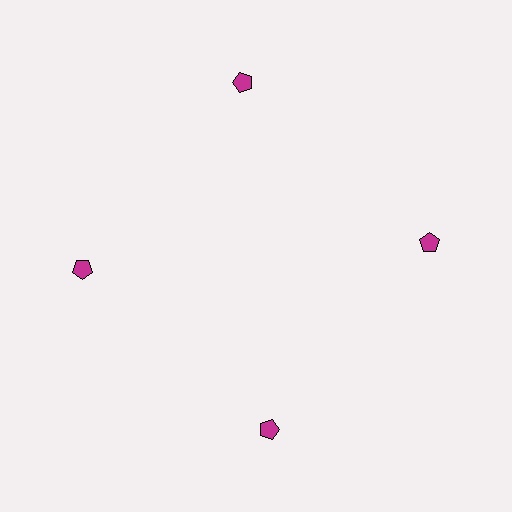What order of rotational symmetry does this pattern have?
This pattern has 4-fold rotational symmetry.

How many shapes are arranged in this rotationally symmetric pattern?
There are 4 shapes, arranged in 4 groups of 1.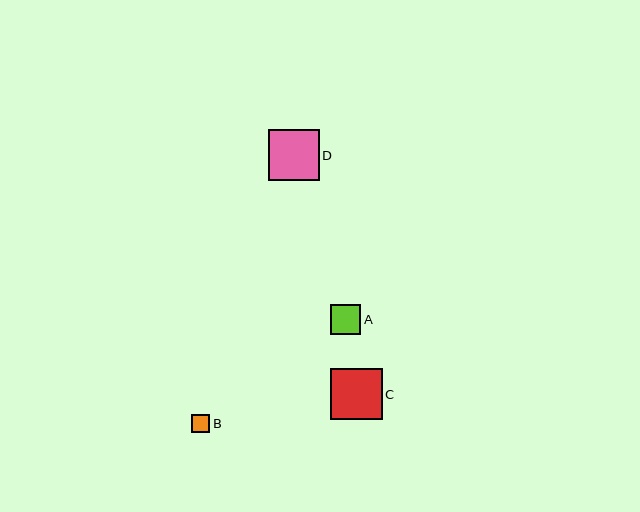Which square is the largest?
Square C is the largest with a size of approximately 52 pixels.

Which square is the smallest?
Square B is the smallest with a size of approximately 18 pixels.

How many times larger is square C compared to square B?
Square C is approximately 2.9 times the size of square B.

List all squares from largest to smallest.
From largest to smallest: C, D, A, B.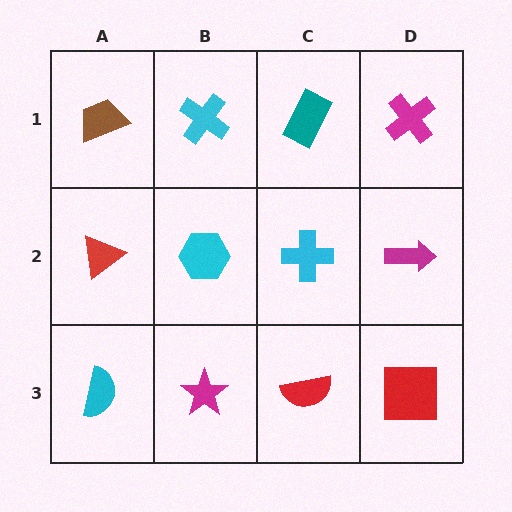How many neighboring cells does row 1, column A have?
2.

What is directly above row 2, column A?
A brown trapezoid.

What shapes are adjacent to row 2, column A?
A brown trapezoid (row 1, column A), a cyan semicircle (row 3, column A), a cyan hexagon (row 2, column B).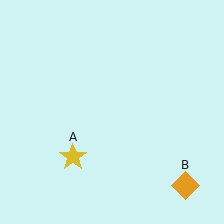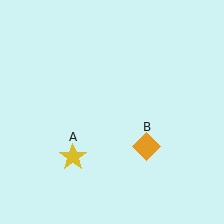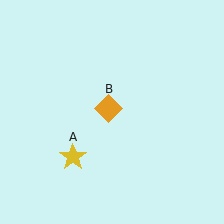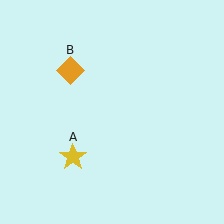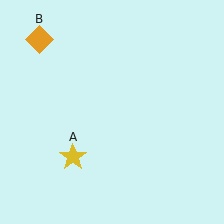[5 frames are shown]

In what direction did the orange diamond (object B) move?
The orange diamond (object B) moved up and to the left.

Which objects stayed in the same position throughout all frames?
Yellow star (object A) remained stationary.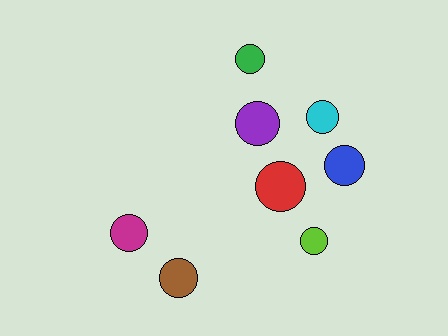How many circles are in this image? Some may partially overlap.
There are 8 circles.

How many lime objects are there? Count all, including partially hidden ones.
There is 1 lime object.